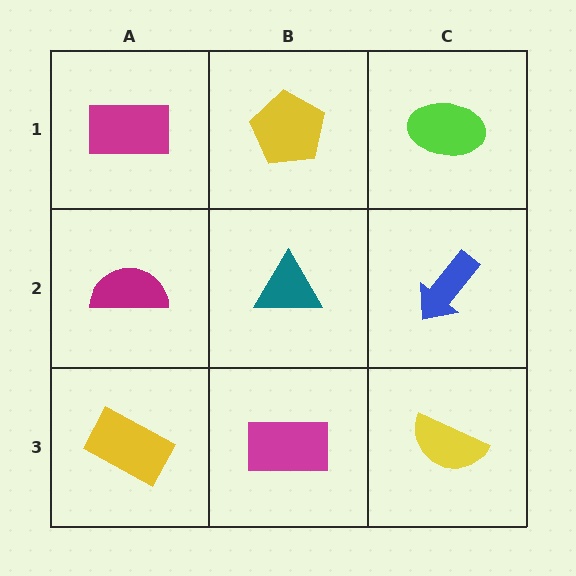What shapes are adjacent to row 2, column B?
A yellow pentagon (row 1, column B), a magenta rectangle (row 3, column B), a magenta semicircle (row 2, column A), a blue arrow (row 2, column C).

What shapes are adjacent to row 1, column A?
A magenta semicircle (row 2, column A), a yellow pentagon (row 1, column B).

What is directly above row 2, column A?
A magenta rectangle.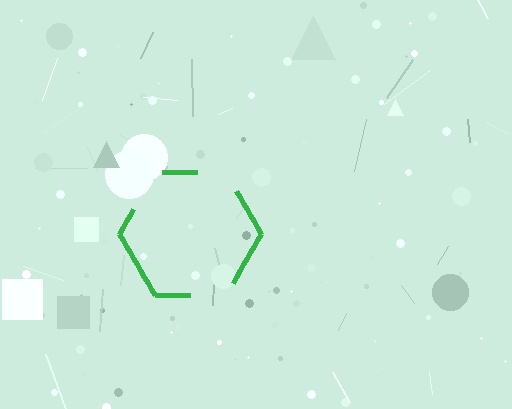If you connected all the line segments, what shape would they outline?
They would outline a hexagon.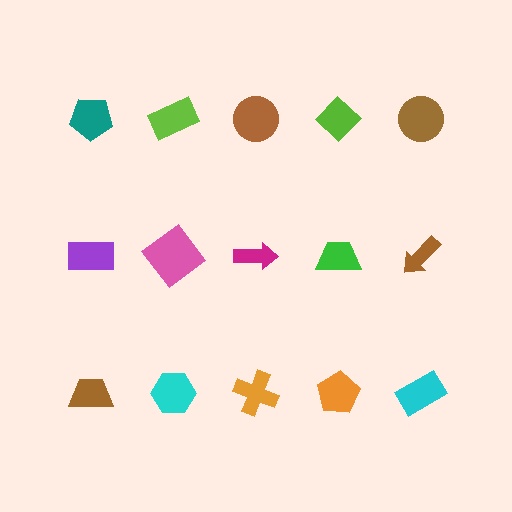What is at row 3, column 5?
A cyan rectangle.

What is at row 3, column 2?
A cyan hexagon.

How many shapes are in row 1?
5 shapes.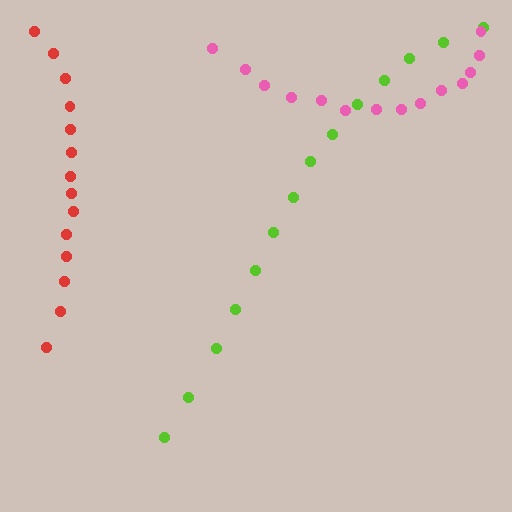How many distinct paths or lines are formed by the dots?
There are 3 distinct paths.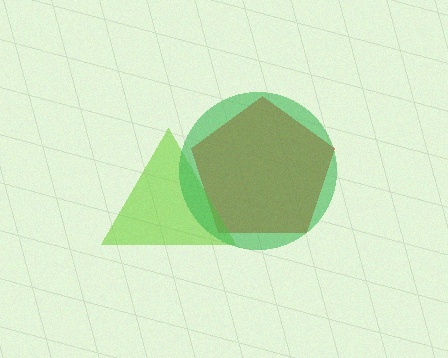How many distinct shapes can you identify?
There are 3 distinct shapes: a red pentagon, a lime triangle, a green circle.